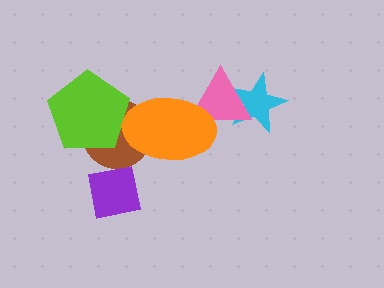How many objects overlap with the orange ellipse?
2 objects overlap with the orange ellipse.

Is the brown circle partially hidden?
Yes, it is partially covered by another shape.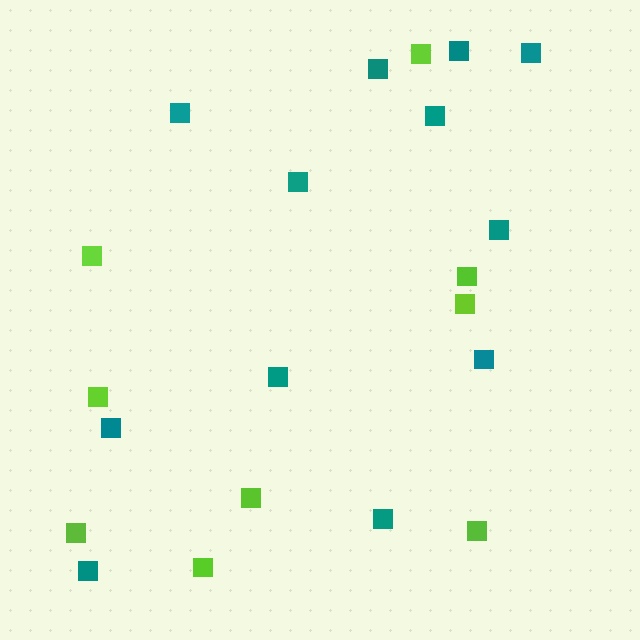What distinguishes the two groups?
There are 2 groups: one group of teal squares (12) and one group of lime squares (9).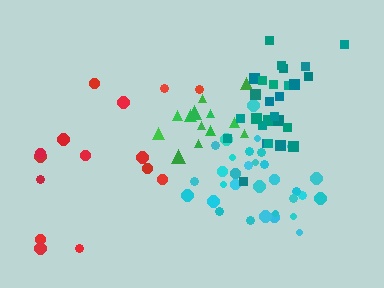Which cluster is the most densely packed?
Cyan.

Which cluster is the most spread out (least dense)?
Red.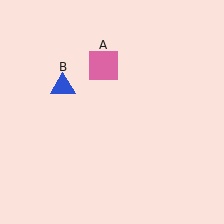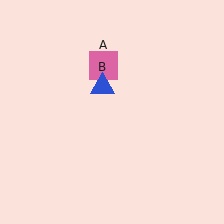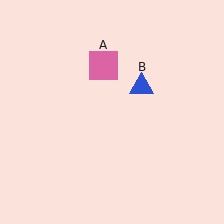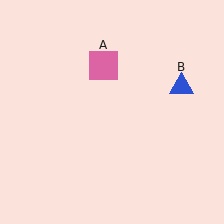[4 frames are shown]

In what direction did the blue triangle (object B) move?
The blue triangle (object B) moved right.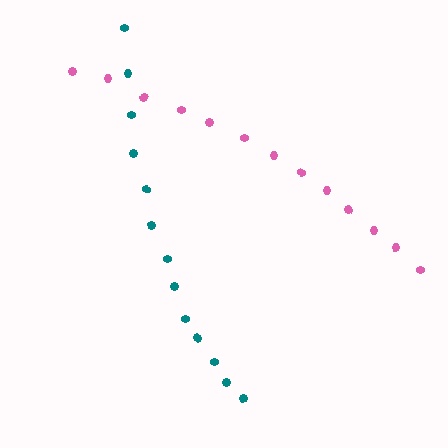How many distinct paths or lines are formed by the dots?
There are 2 distinct paths.